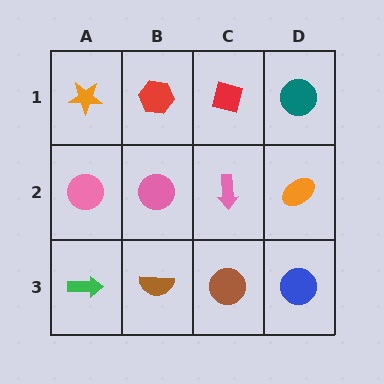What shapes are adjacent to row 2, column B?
A red hexagon (row 1, column B), a brown semicircle (row 3, column B), a pink circle (row 2, column A), a pink arrow (row 2, column C).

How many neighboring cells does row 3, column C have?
3.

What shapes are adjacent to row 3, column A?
A pink circle (row 2, column A), a brown semicircle (row 3, column B).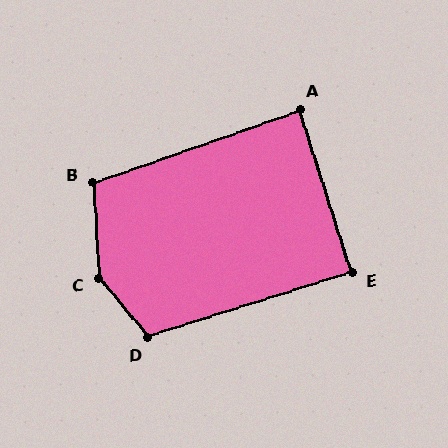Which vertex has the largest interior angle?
C, at approximately 143 degrees.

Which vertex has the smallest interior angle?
A, at approximately 88 degrees.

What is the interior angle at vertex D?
Approximately 112 degrees (obtuse).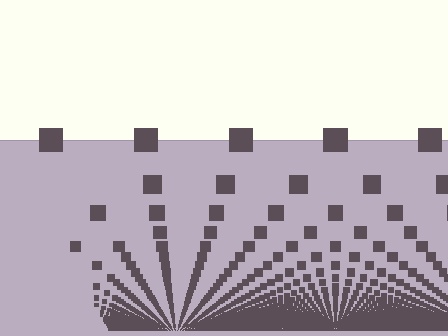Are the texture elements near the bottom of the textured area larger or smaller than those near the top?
Smaller. The gradient is inverted — elements near the bottom are smaller and denser.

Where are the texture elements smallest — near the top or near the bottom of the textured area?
Near the bottom.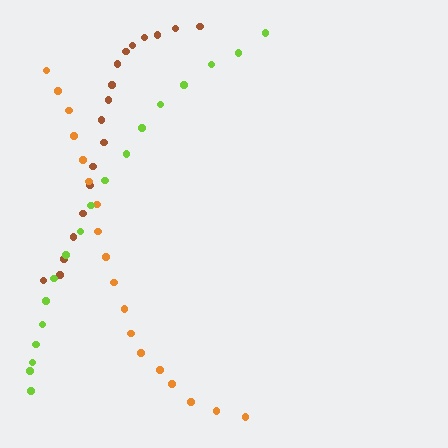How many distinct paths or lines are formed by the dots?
There are 3 distinct paths.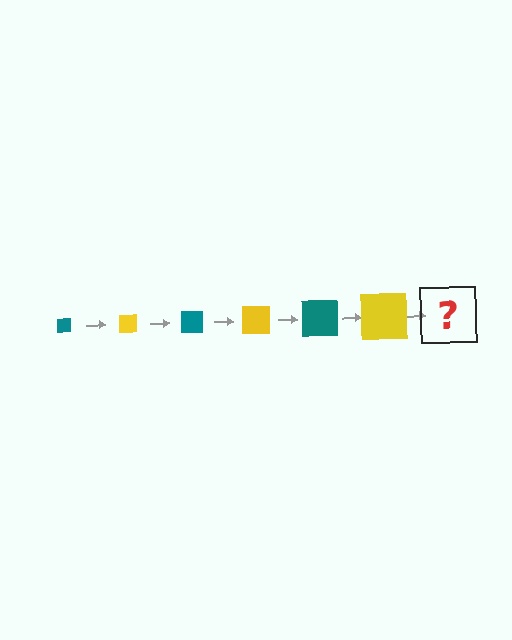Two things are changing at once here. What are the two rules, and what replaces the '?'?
The two rules are that the square grows larger each step and the color cycles through teal and yellow. The '?' should be a teal square, larger than the previous one.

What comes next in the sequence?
The next element should be a teal square, larger than the previous one.